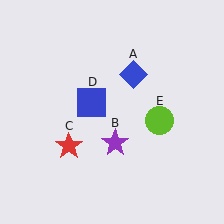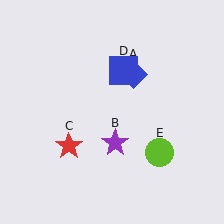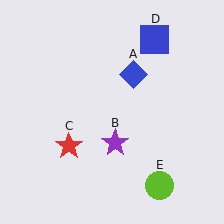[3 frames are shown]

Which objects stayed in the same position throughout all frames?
Blue diamond (object A) and purple star (object B) and red star (object C) remained stationary.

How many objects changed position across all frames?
2 objects changed position: blue square (object D), lime circle (object E).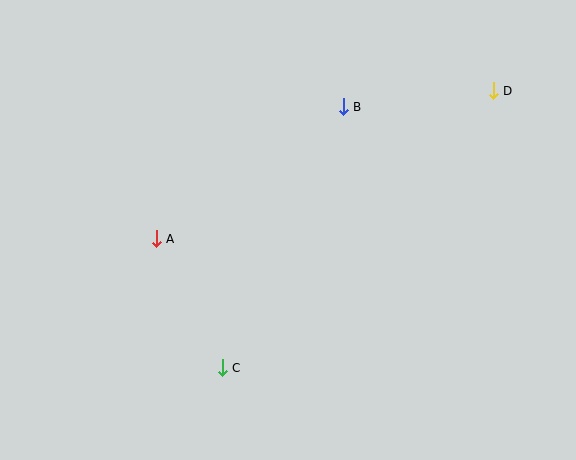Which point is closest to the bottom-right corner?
Point C is closest to the bottom-right corner.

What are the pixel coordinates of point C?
Point C is at (222, 368).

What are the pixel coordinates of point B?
Point B is at (343, 107).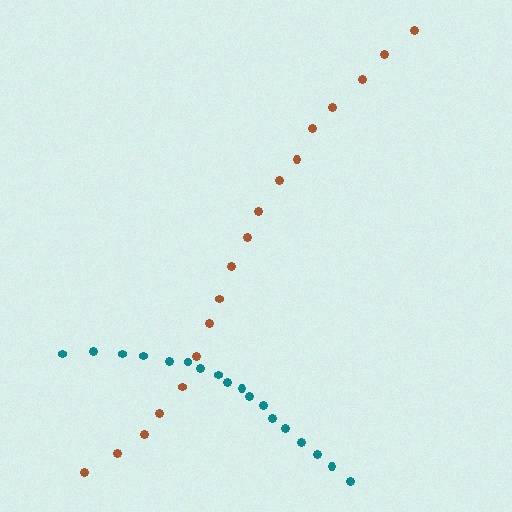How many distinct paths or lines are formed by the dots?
There are 2 distinct paths.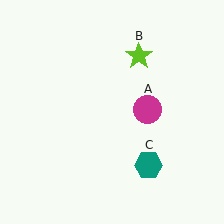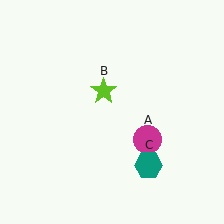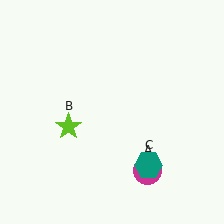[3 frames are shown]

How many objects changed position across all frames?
2 objects changed position: magenta circle (object A), lime star (object B).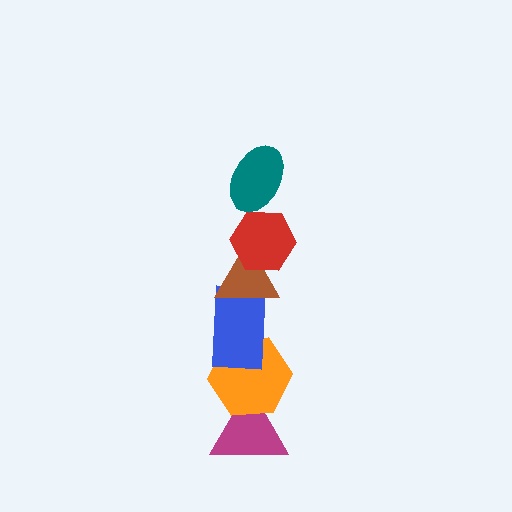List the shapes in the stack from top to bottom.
From top to bottom: the teal ellipse, the red hexagon, the brown triangle, the blue rectangle, the orange hexagon, the magenta triangle.